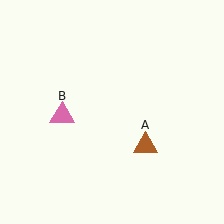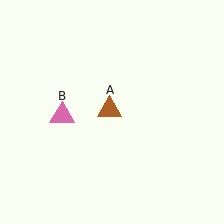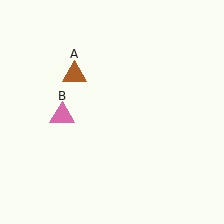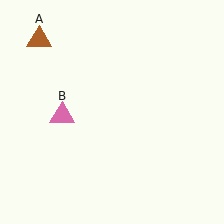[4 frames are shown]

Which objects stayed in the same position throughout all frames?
Pink triangle (object B) remained stationary.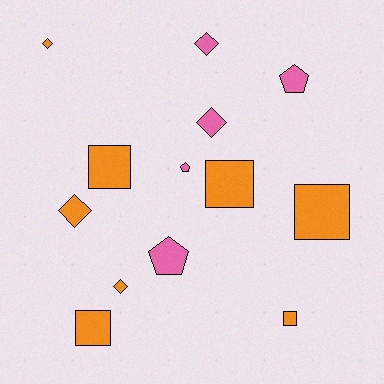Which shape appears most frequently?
Diamond, with 5 objects.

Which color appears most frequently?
Orange, with 8 objects.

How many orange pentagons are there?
There are no orange pentagons.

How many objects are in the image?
There are 13 objects.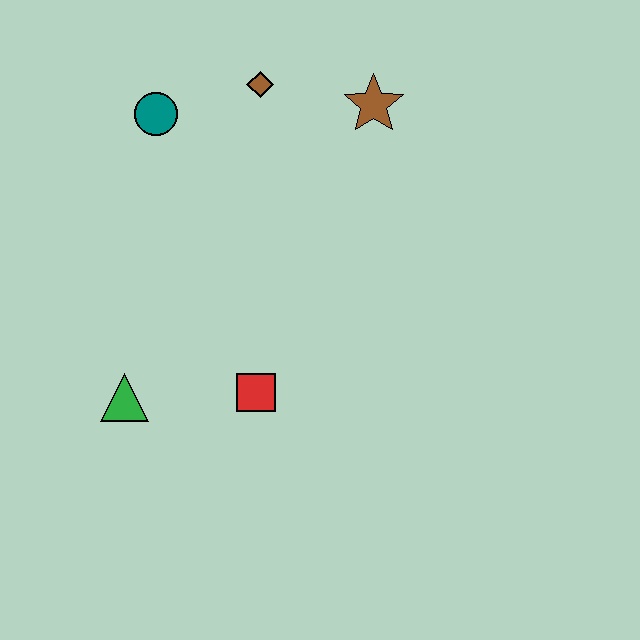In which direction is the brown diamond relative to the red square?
The brown diamond is above the red square.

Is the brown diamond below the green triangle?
No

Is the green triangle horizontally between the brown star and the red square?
No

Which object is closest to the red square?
The green triangle is closest to the red square.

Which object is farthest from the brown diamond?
The green triangle is farthest from the brown diamond.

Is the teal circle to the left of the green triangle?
No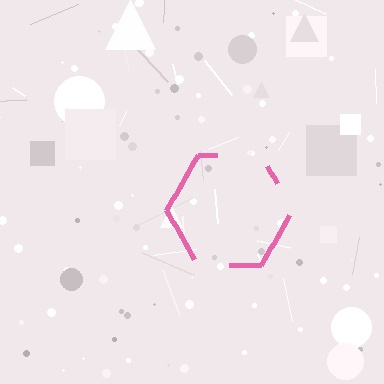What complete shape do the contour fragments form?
The contour fragments form a hexagon.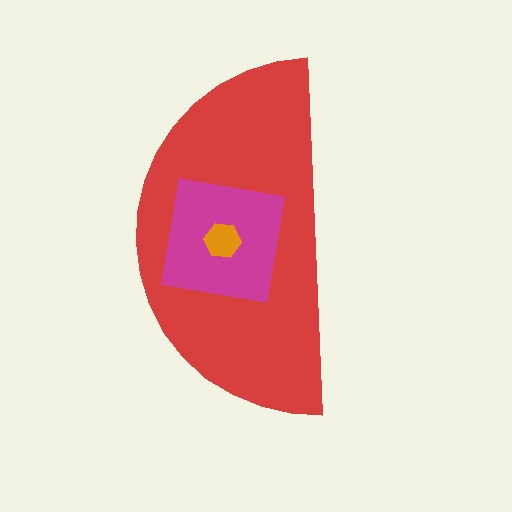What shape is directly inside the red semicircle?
The magenta square.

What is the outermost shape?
The red semicircle.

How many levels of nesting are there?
3.